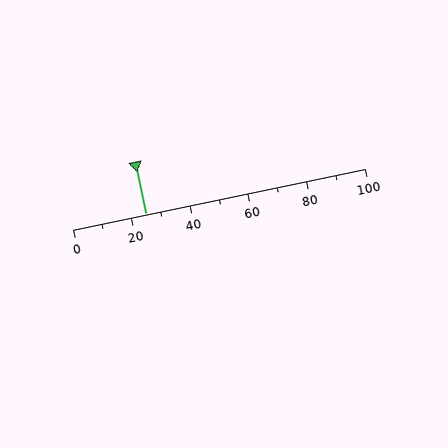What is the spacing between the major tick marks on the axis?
The major ticks are spaced 20 apart.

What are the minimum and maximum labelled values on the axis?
The axis runs from 0 to 100.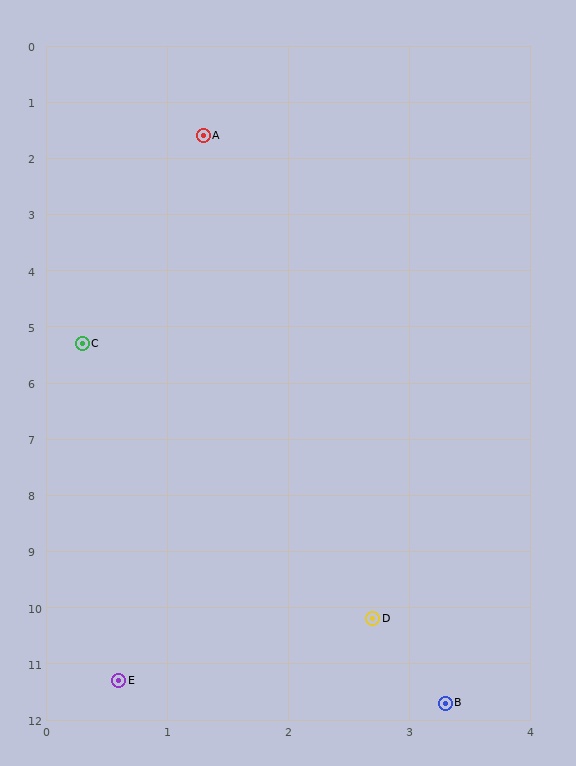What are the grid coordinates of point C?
Point C is at approximately (0.3, 5.3).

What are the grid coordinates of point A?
Point A is at approximately (1.3, 1.6).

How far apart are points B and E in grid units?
Points B and E are about 2.7 grid units apart.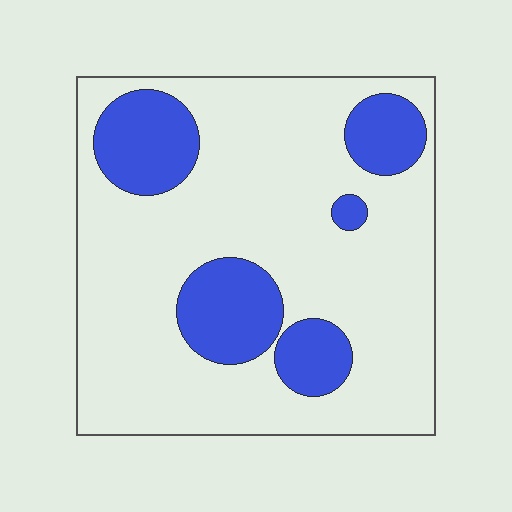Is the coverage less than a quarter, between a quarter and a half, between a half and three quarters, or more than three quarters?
Less than a quarter.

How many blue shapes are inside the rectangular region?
5.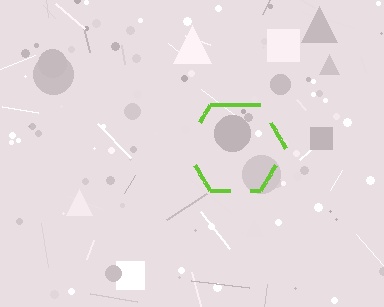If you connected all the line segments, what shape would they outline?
They would outline a hexagon.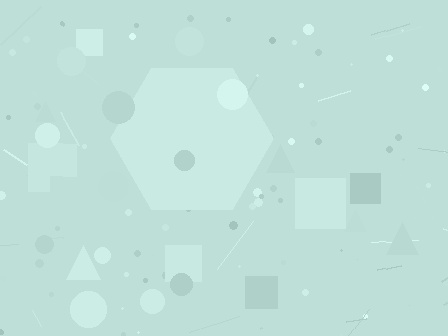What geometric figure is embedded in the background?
A hexagon is embedded in the background.